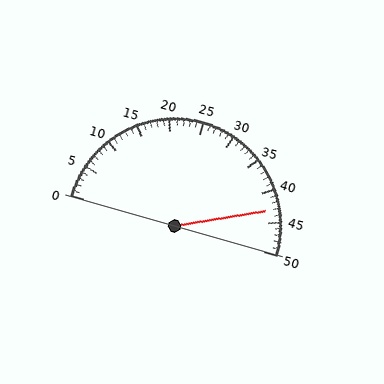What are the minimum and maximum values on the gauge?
The gauge ranges from 0 to 50.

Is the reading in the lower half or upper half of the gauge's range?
The reading is in the upper half of the range (0 to 50).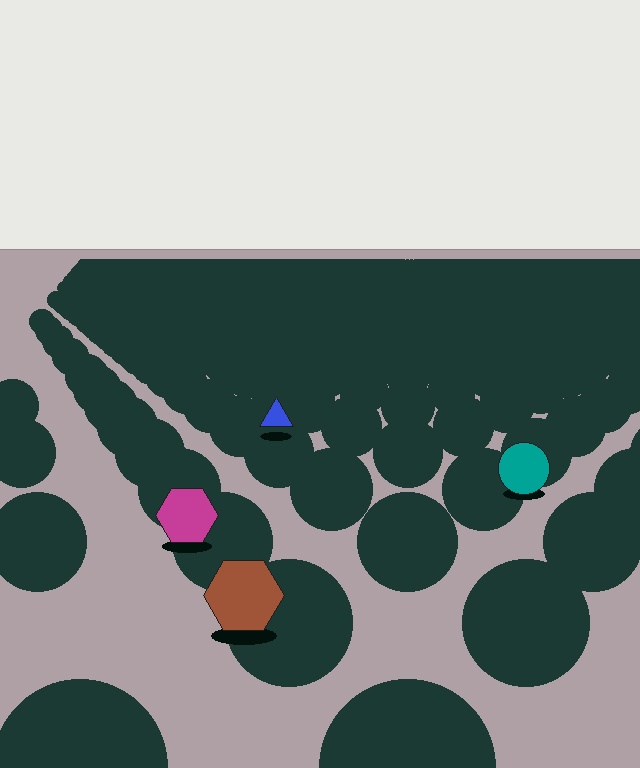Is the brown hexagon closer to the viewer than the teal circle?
Yes. The brown hexagon is closer — you can tell from the texture gradient: the ground texture is coarser near it.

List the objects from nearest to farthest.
From nearest to farthest: the brown hexagon, the magenta hexagon, the teal circle, the blue triangle.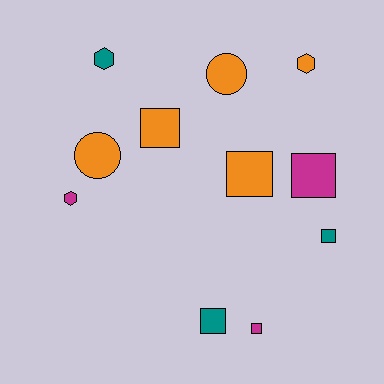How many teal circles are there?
There are no teal circles.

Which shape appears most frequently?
Square, with 6 objects.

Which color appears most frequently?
Orange, with 5 objects.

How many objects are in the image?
There are 11 objects.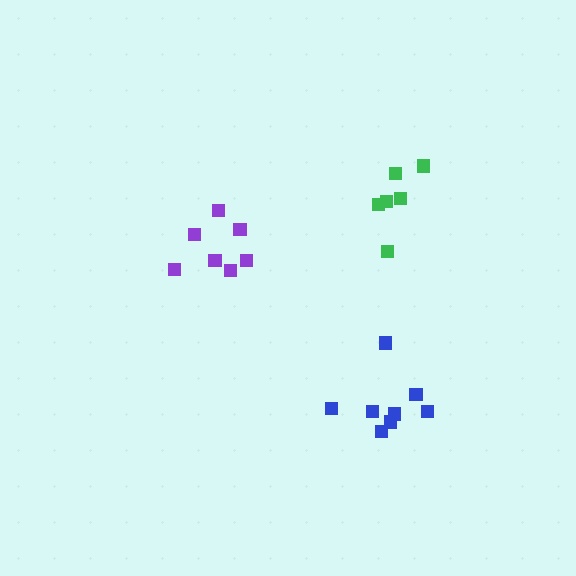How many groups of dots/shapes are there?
There are 3 groups.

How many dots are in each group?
Group 1: 8 dots, Group 2: 6 dots, Group 3: 7 dots (21 total).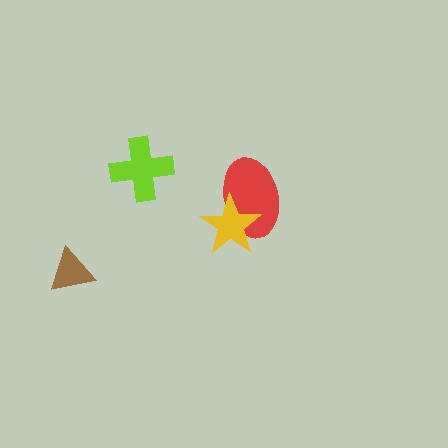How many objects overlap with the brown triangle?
0 objects overlap with the brown triangle.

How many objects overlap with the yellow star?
1 object overlaps with the yellow star.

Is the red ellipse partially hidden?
Yes, it is partially covered by another shape.